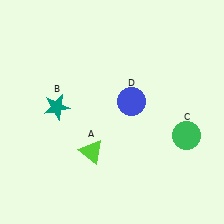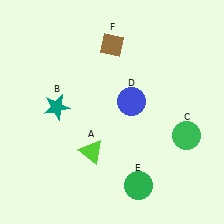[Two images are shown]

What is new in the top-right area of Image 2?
A brown diamond (F) was added in the top-right area of Image 2.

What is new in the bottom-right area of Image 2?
A green circle (E) was added in the bottom-right area of Image 2.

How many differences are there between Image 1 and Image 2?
There are 2 differences between the two images.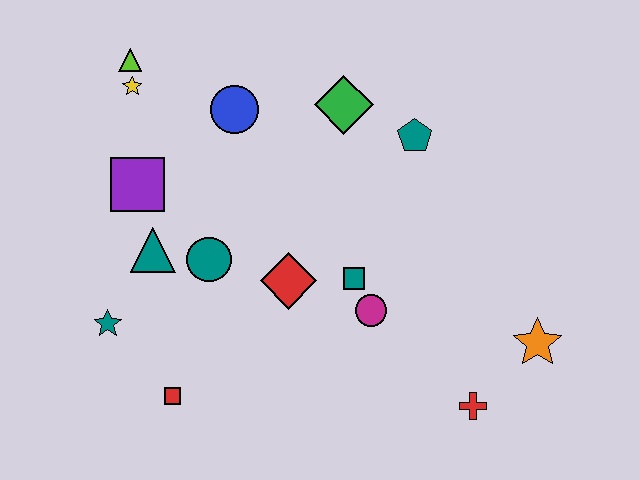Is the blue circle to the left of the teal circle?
No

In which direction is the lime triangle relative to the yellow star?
The lime triangle is above the yellow star.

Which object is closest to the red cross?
The orange star is closest to the red cross.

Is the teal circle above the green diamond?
No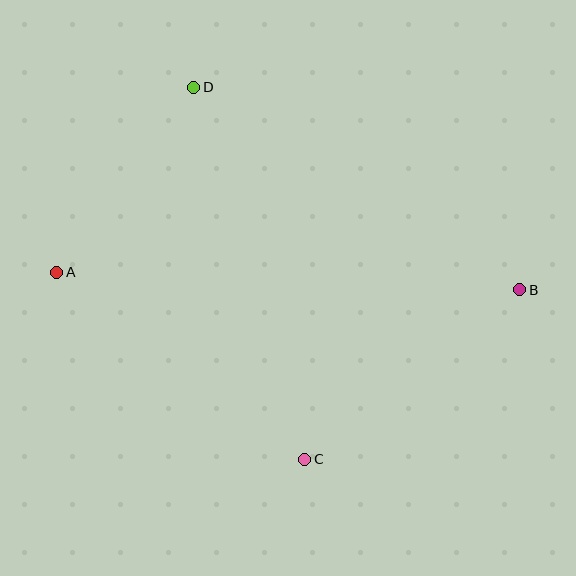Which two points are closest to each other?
Points A and D are closest to each other.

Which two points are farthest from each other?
Points A and B are farthest from each other.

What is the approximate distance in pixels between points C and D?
The distance between C and D is approximately 388 pixels.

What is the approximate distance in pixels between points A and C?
The distance between A and C is approximately 311 pixels.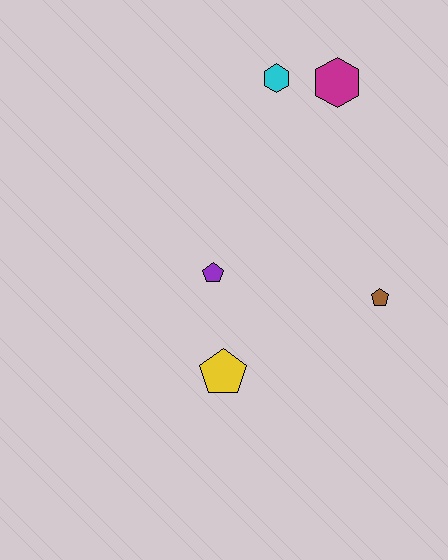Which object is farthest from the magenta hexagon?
The yellow pentagon is farthest from the magenta hexagon.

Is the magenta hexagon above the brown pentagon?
Yes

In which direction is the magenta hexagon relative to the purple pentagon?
The magenta hexagon is above the purple pentagon.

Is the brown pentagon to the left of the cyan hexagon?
No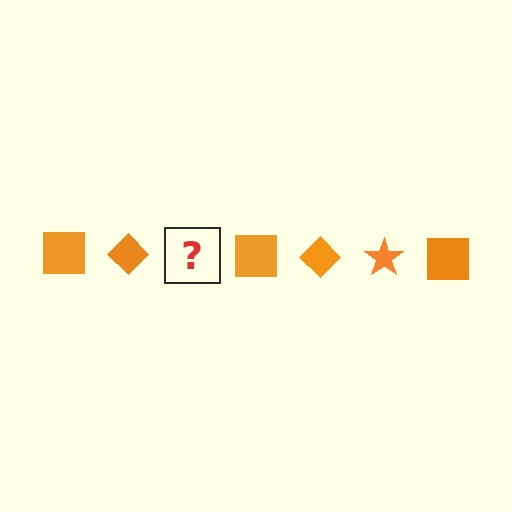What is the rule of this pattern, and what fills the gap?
The rule is that the pattern cycles through square, diamond, star shapes in orange. The gap should be filled with an orange star.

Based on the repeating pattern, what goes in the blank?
The blank should be an orange star.